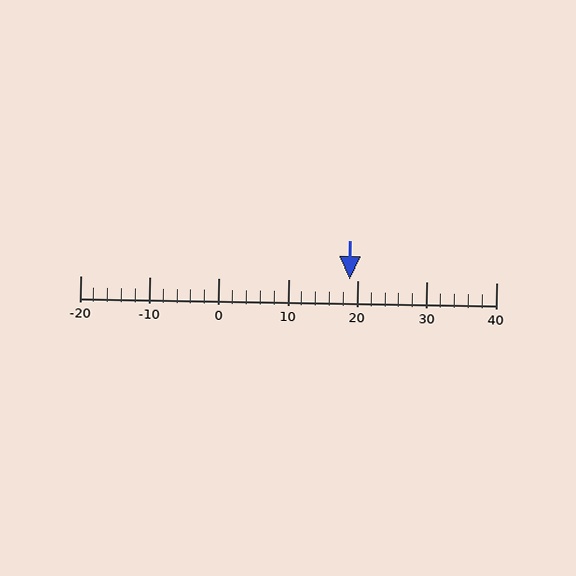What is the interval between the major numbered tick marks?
The major tick marks are spaced 10 units apart.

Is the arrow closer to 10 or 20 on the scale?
The arrow is closer to 20.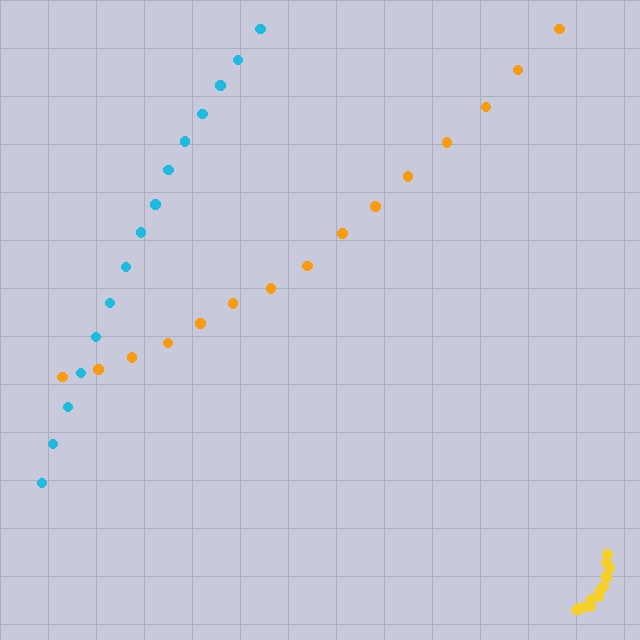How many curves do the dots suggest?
There are 3 distinct paths.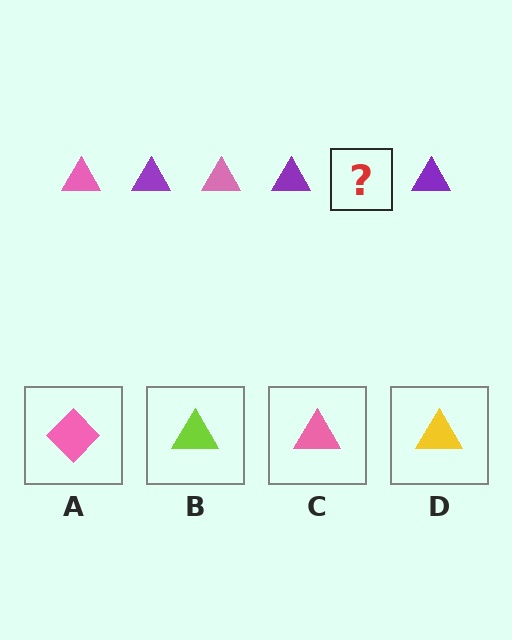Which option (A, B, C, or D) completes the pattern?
C.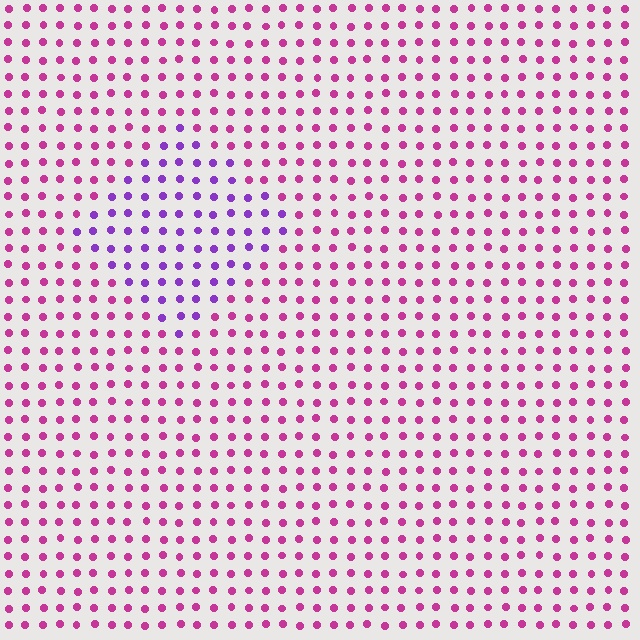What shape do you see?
I see a diamond.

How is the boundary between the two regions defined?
The boundary is defined purely by a slight shift in hue (about 43 degrees). Spacing, size, and orientation are identical on both sides.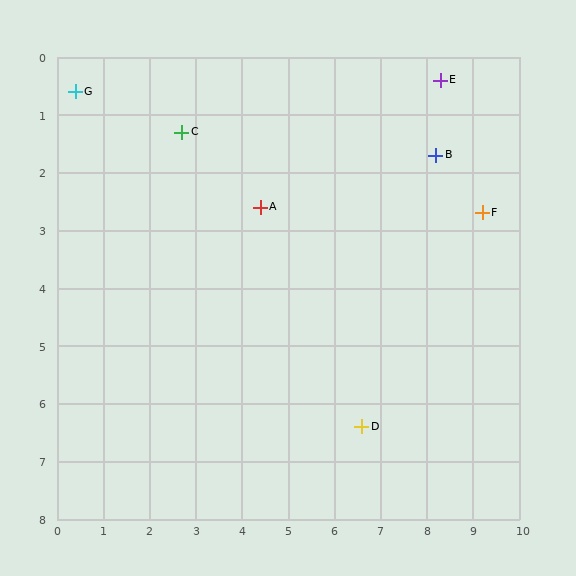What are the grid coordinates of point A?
Point A is at approximately (4.4, 2.6).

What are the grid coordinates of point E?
Point E is at approximately (8.3, 0.4).